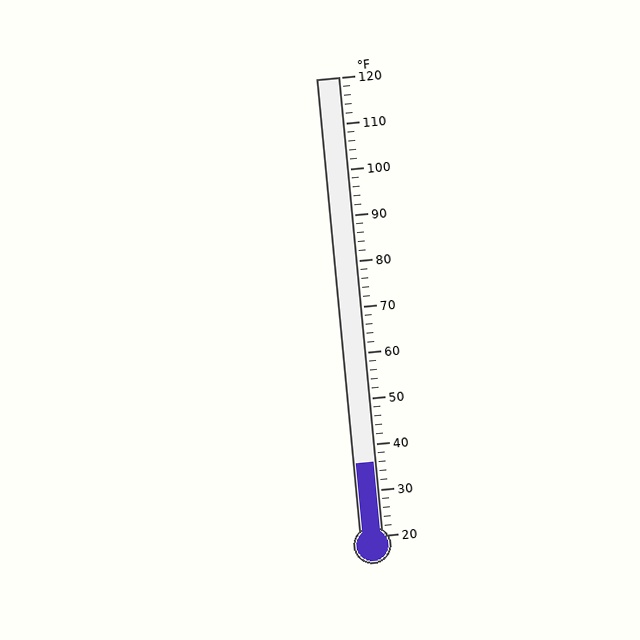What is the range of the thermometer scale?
The thermometer scale ranges from 20°F to 120°F.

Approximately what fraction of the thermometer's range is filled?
The thermometer is filled to approximately 15% of its range.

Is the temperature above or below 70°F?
The temperature is below 70°F.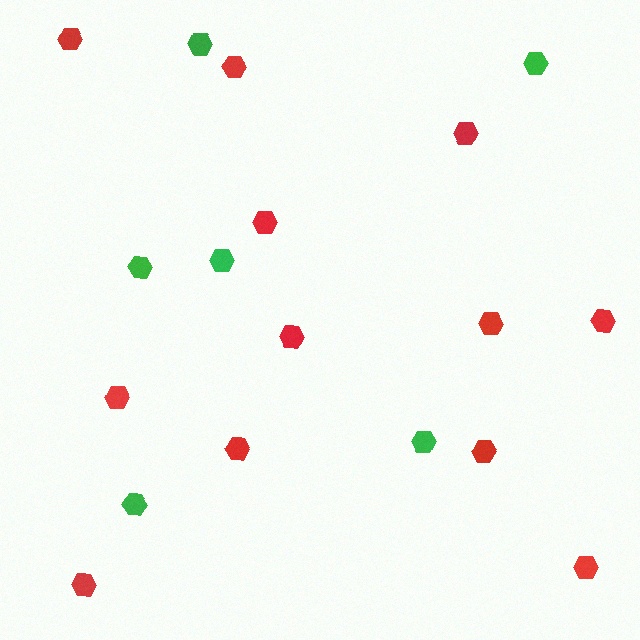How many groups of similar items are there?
There are 2 groups: one group of red hexagons (12) and one group of green hexagons (6).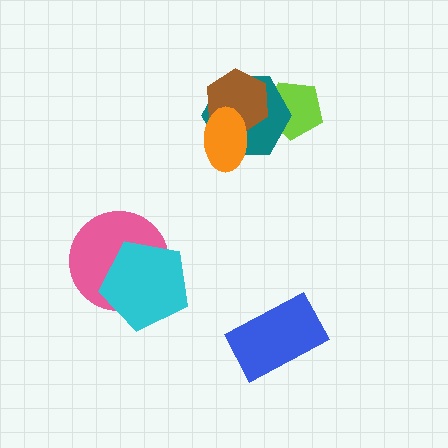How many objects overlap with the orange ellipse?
2 objects overlap with the orange ellipse.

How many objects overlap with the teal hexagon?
3 objects overlap with the teal hexagon.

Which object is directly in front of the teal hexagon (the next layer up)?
The brown hexagon is directly in front of the teal hexagon.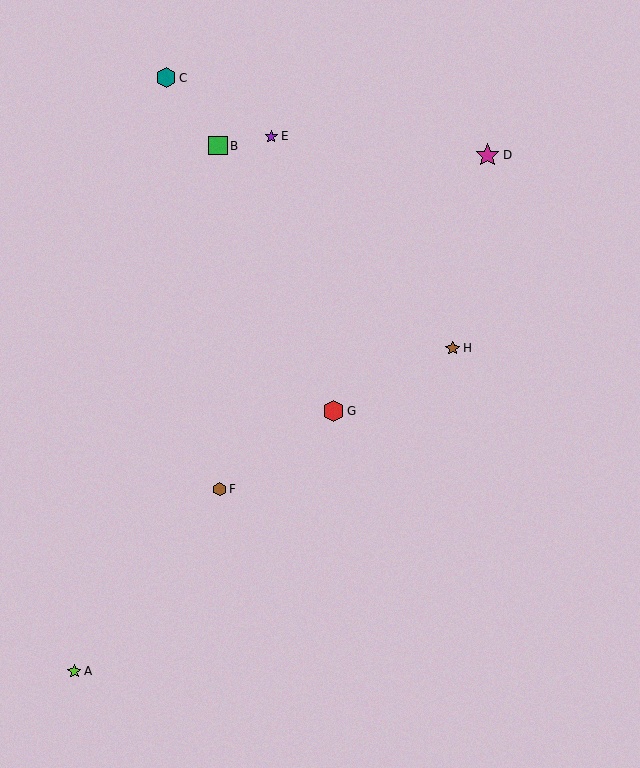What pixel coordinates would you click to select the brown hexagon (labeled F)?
Click at (220, 489) to select the brown hexagon F.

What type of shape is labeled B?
Shape B is a green square.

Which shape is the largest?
The magenta star (labeled D) is the largest.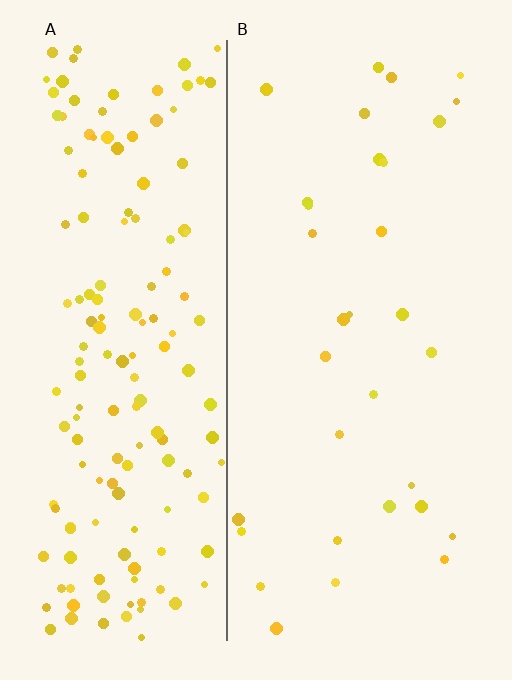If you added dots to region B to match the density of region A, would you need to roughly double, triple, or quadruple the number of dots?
Approximately quadruple.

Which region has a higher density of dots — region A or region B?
A (the left).